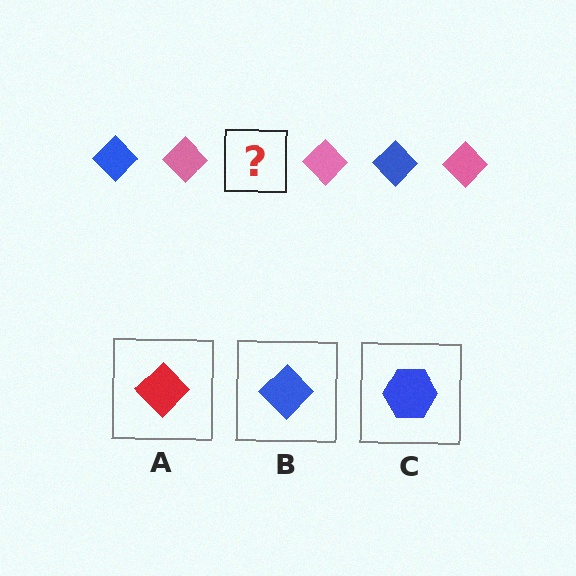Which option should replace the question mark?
Option B.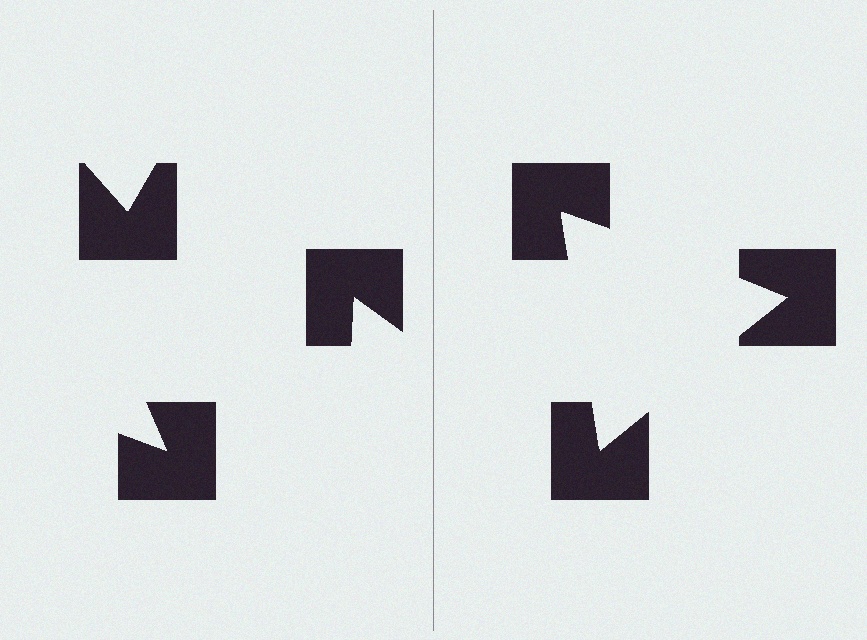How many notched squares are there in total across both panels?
6 — 3 on each side.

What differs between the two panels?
The notched squares are positioned identically on both sides; only the wedge orientations differ. On the right they align to a triangle; on the left they are misaligned.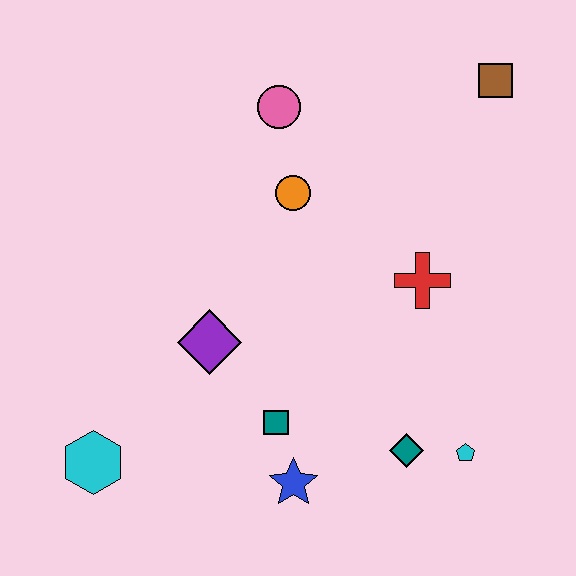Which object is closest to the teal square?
The blue star is closest to the teal square.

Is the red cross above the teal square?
Yes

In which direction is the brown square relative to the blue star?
The brown square is above the blue star.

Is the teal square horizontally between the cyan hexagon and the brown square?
Yes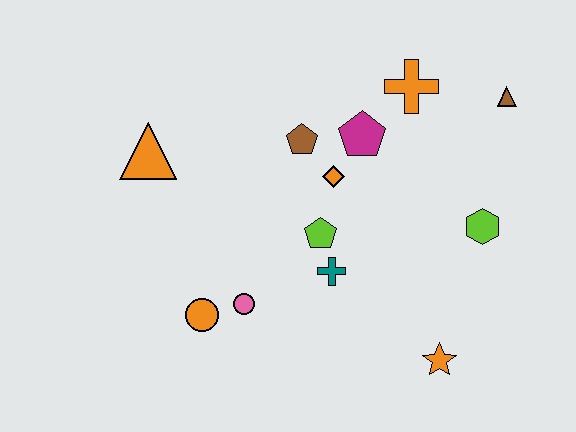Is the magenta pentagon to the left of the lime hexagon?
Yes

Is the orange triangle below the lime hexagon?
No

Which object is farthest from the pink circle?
The brown triangle is farthest from the pink circle.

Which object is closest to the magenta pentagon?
The orange diamond is closest to the magenta pentagon.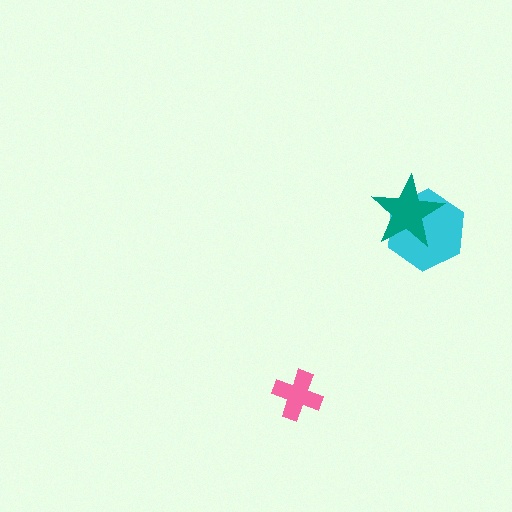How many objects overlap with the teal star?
1 object overlaps with the teal star.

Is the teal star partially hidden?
No, no other shape covers it.